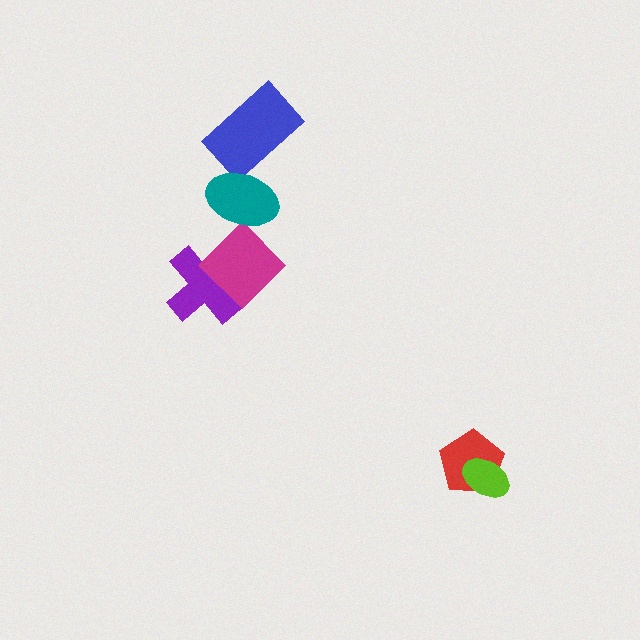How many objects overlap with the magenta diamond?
2 objects overlap with the magenta diamond.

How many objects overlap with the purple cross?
1 object overlaps with the purple cross.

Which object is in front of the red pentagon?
The lime ellipse is in front of the red pentagon.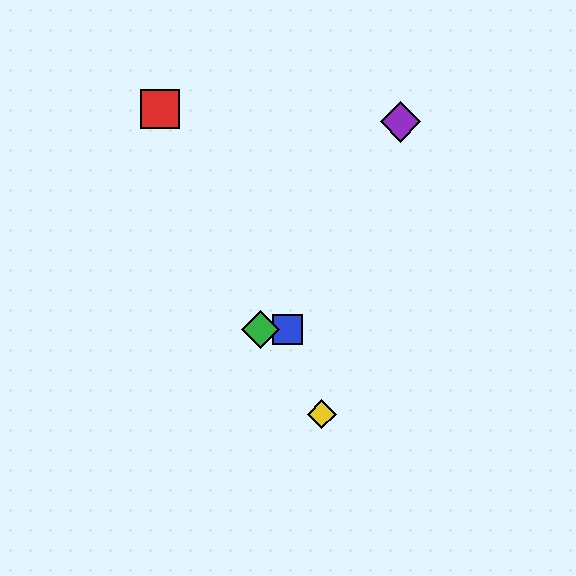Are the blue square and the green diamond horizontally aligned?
Yes, both are at y≈329.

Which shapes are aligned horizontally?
The blue square, the green diamond are aligned horizontally.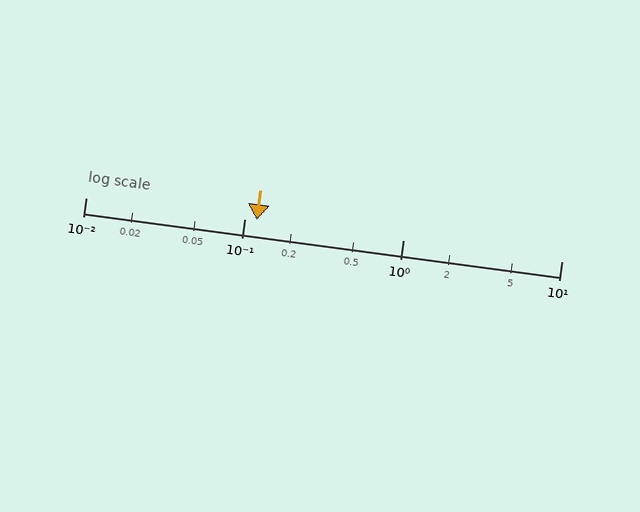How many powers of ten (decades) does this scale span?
The scale spans 3 decades, from 0.01 to 10.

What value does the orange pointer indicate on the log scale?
The pointer indicates approximately 0.12.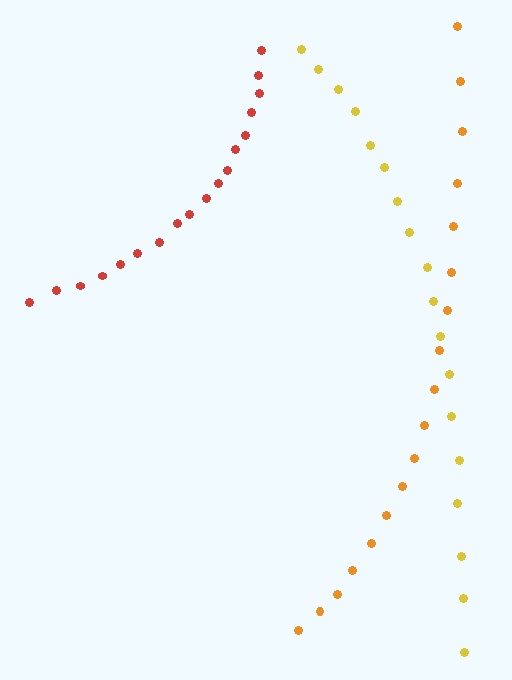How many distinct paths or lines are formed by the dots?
There are 3 distinct paths.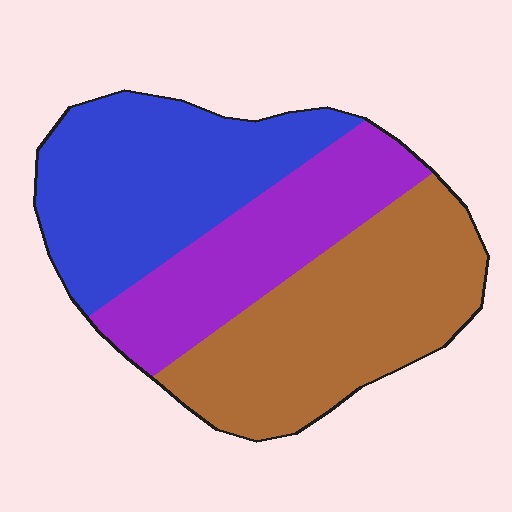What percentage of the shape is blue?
Blue takes up about one third (1/3) of the shape.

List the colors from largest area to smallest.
From largest to smallest: brown, blue, purple.